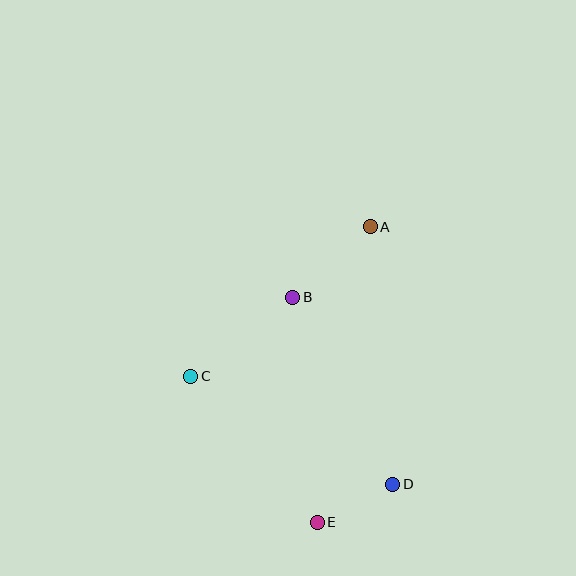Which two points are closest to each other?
Points D and E are closest to each other.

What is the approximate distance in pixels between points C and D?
The distance between C and D is approximately 229 pixels.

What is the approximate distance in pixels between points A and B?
The distance between A and B is approximately 105 pixels.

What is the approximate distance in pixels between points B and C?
The distance between B and C is approximately 129 pixels.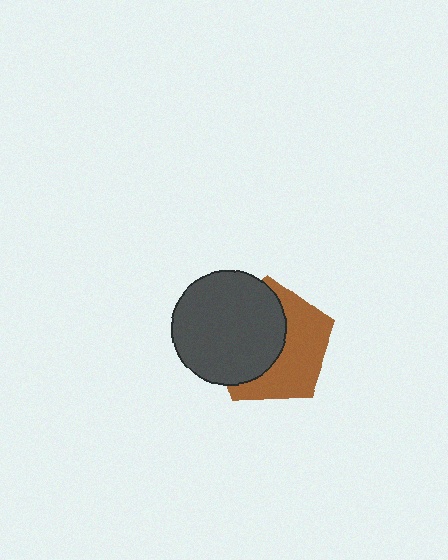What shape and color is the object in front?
The object in front is a dark gray circle.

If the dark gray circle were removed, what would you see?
You would see the complete brown pentagon.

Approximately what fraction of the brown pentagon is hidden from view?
Roughly 51% of the brown pentagon is hidden behind the dark gray circle.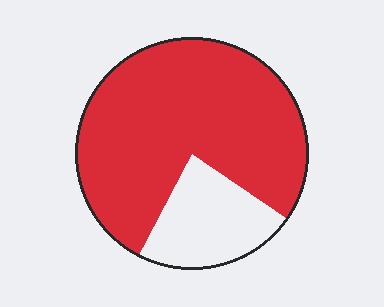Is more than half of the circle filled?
Yes.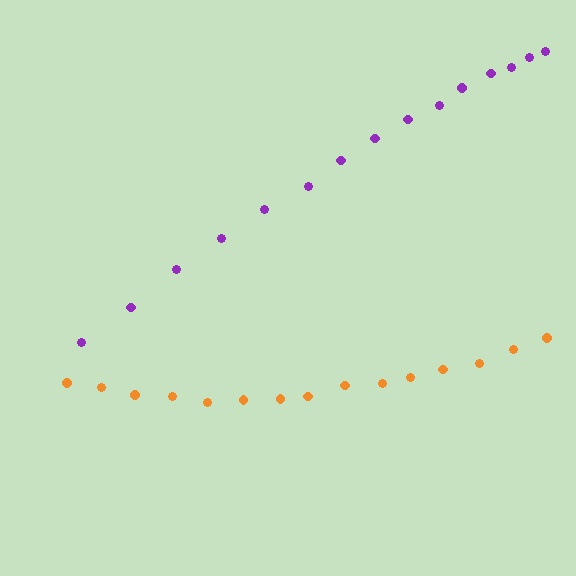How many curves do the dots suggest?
There are 2 distinct paths.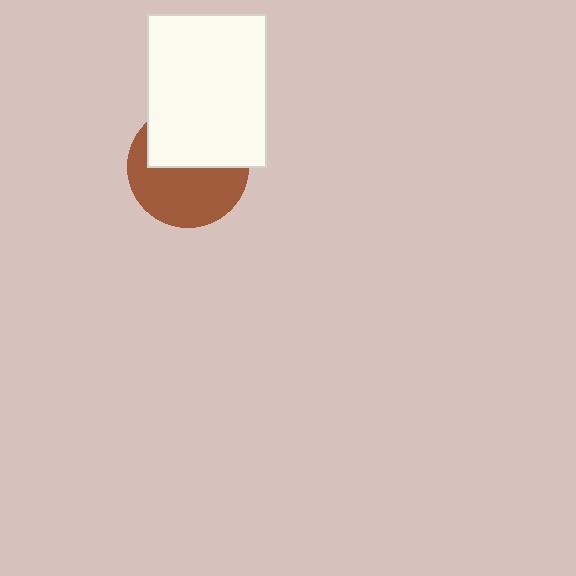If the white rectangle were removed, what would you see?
You would see the complete brown circle.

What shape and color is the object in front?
The object in front is a white rectangle.